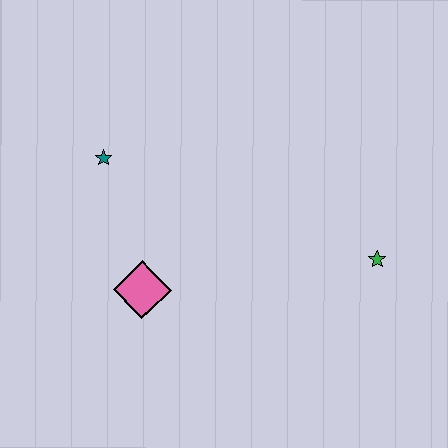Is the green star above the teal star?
No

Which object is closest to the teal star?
The pink diamond is closest to the teal star.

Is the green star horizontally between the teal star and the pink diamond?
No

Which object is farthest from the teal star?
The green star is farthest from the teal star.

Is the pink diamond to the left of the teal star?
No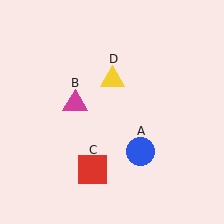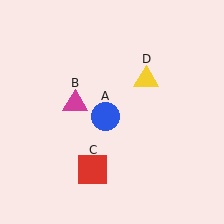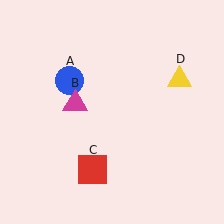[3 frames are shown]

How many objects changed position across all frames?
2 objects changed position: blue circle (object A), yellow triangle (object D).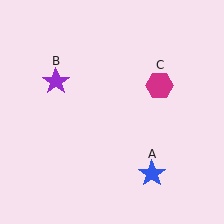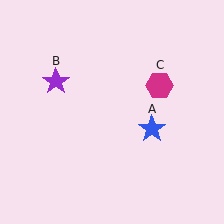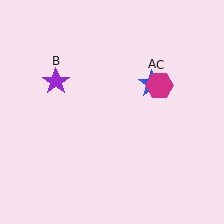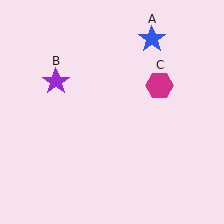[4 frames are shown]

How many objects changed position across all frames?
1 object changed position: blue star (object A).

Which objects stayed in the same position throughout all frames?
Purple star (object B) and magenta hexagon (object C) remained stationary.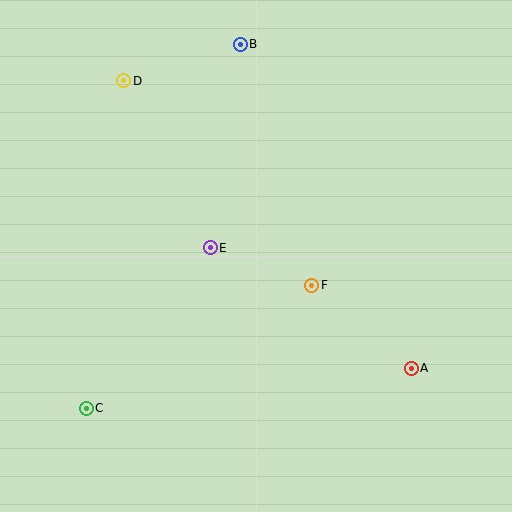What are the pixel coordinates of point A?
Point A is at (411, 368).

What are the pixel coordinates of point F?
Point F is at (312, 285).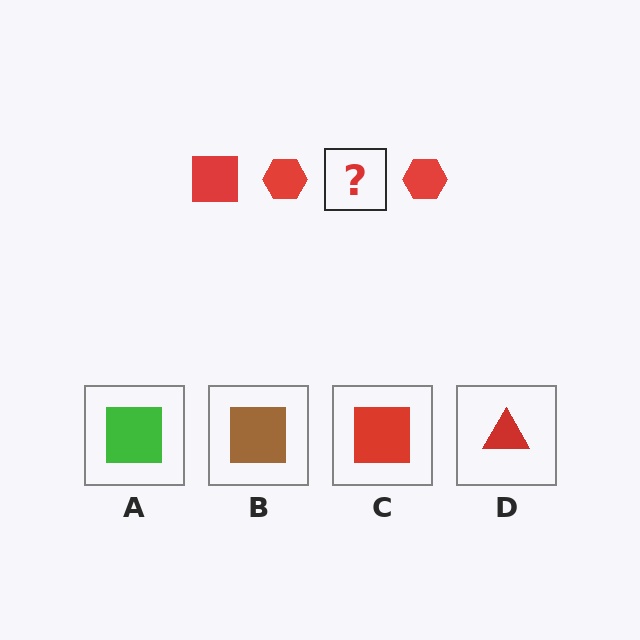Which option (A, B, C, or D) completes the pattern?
C.